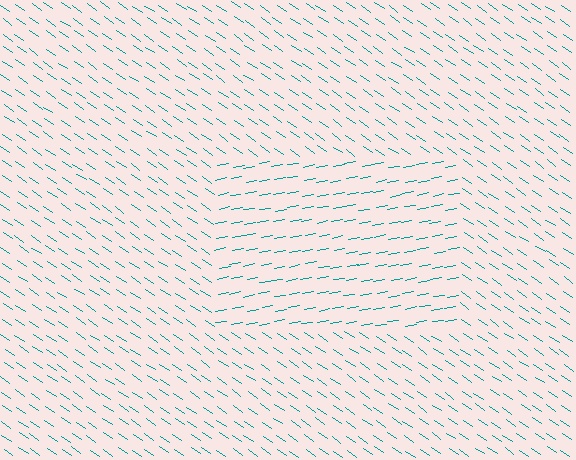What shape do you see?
I see a rectangle.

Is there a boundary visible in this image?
Yes, there is a texture boundary formed by a change in line orientation.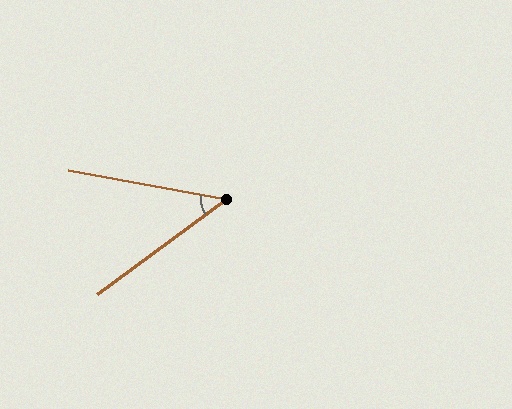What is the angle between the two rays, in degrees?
Approximately 47 degrees.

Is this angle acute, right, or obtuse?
It is acute.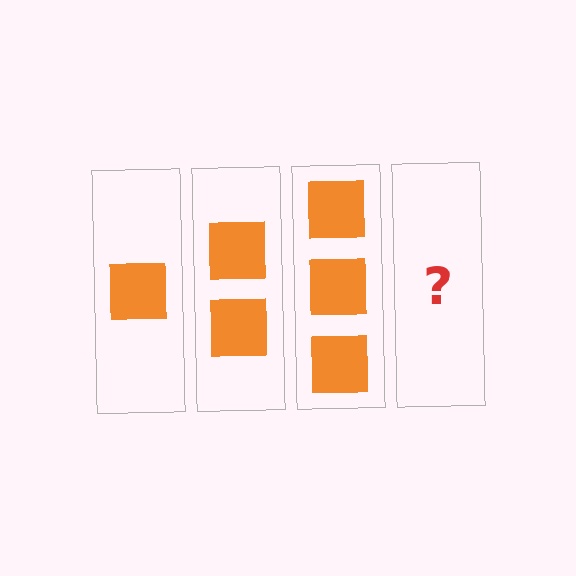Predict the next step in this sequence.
The next step is 4 squares.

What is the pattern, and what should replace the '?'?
The pattern is that each step adds one more square. The '?' should be 4 squares.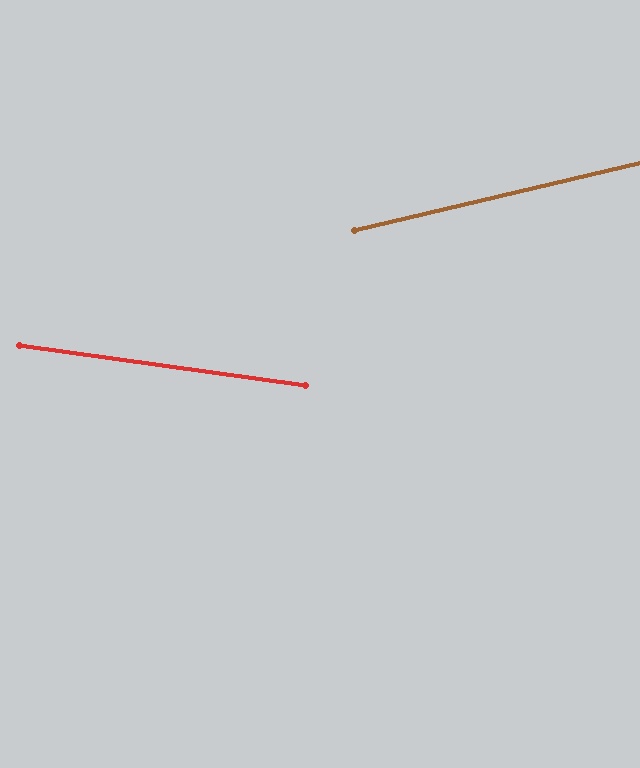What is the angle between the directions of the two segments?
Approximately 21 degrees.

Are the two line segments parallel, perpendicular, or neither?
Neither parallel nor perpendicular — they differ by about 21°.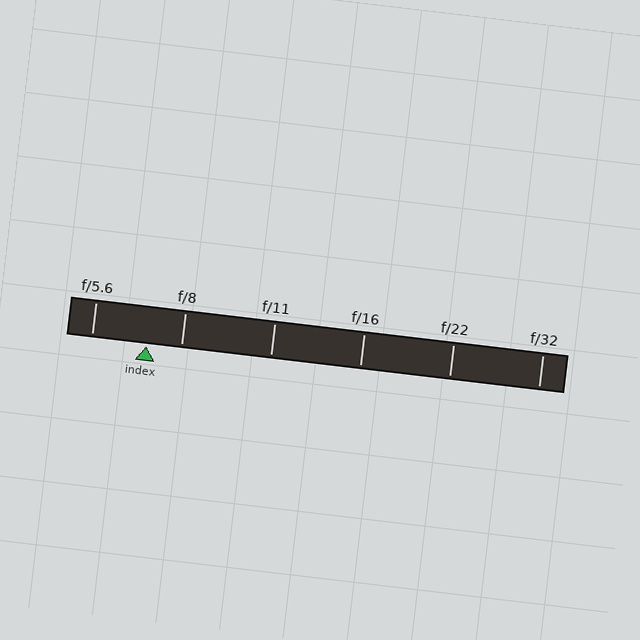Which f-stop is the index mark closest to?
The index mark is closest to f/8.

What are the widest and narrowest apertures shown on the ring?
The widest aperture shown is f/5.6 and the narrowest is f/32.